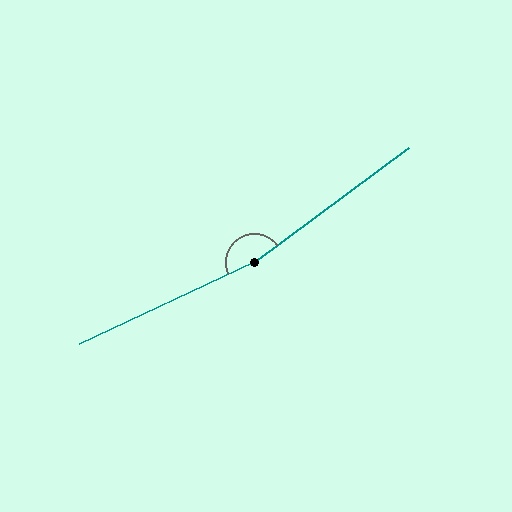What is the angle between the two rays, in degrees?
Approximately 169 degrees.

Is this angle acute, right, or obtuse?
It is obtuse.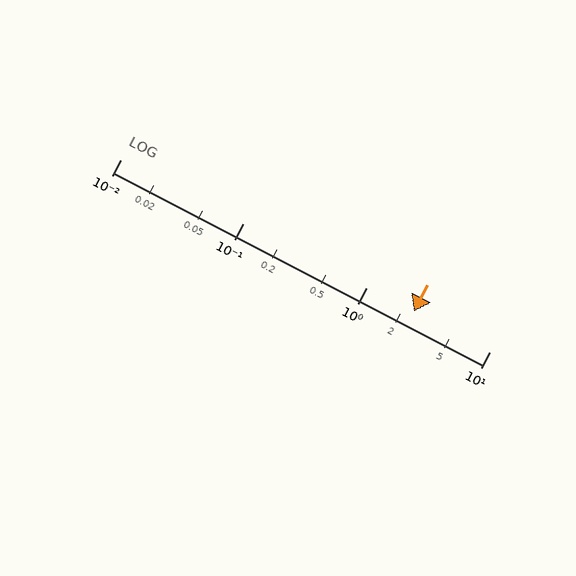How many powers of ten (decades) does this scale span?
The scale spans 3 decades, from 0.01 to 10.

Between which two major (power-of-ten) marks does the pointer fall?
The pointer is between 1 and 10.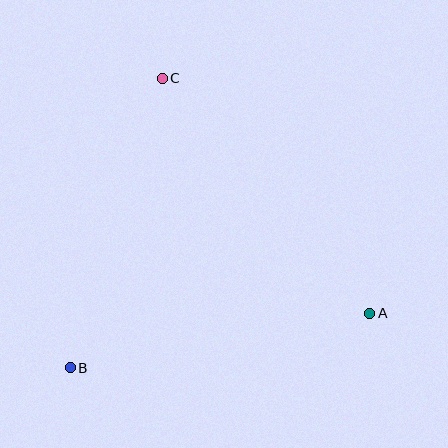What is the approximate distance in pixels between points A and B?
The distance between A and B is approximately 304 pixels.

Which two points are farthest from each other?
Points A and C are farthest from each other.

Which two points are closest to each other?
Points B and C are closest to each other.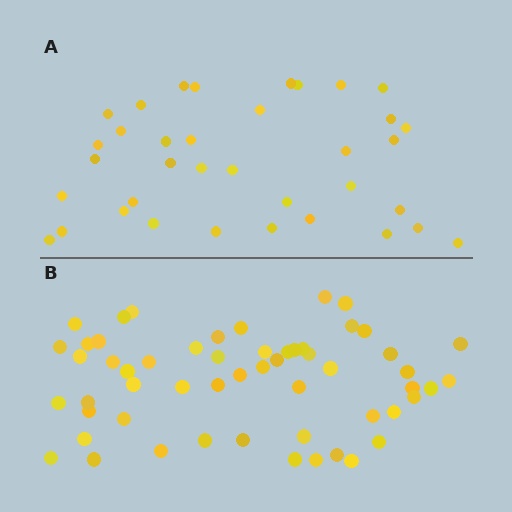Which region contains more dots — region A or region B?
Region B (the bottom region) has more dots.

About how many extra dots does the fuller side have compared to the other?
Region B has approximately 20 more dots than region A.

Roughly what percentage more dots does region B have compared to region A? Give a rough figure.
About 55% more.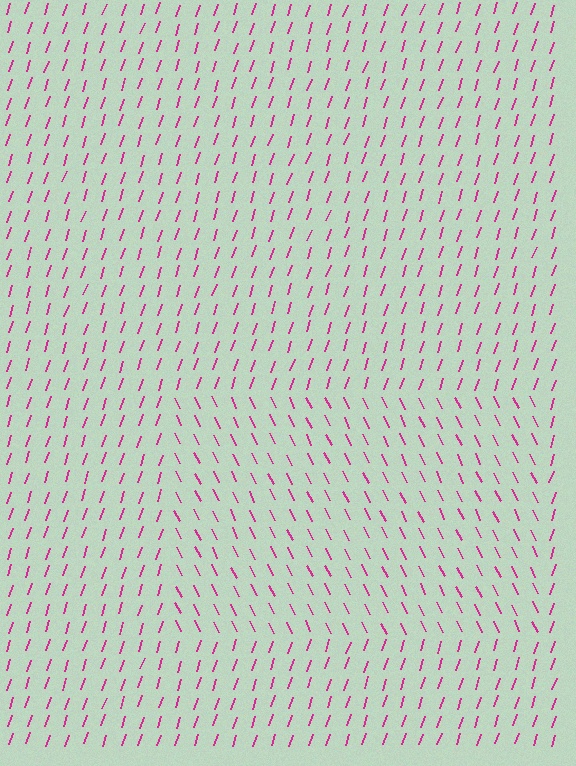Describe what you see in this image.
The image is filled with small magenta line segments. A rectangle region in the image has lines oriented differently from the surrounding lines, creating a visible texture boundary.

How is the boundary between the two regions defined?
The boundary is defined purely by a change in line orientation (approximately 45 degrees difference). All lines are the same color and thickness.